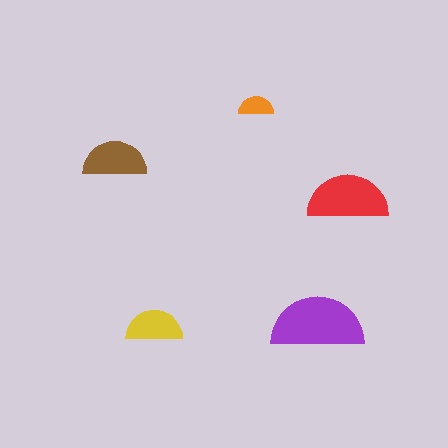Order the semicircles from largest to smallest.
the purple one, the red one, the brown one, the yellow one, the orange one.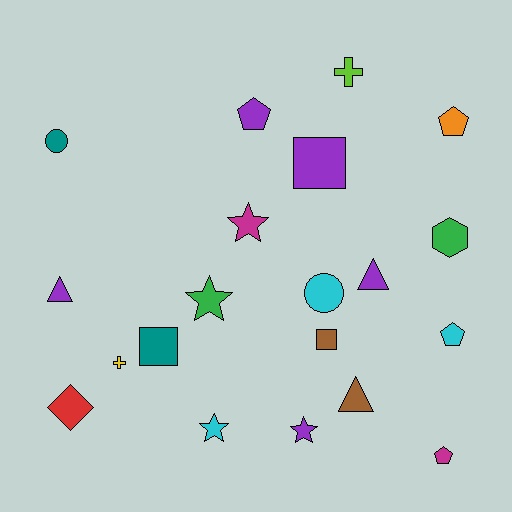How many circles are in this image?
There are 2 circles.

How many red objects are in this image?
There is 1 red object.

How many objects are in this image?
There are 20 objects.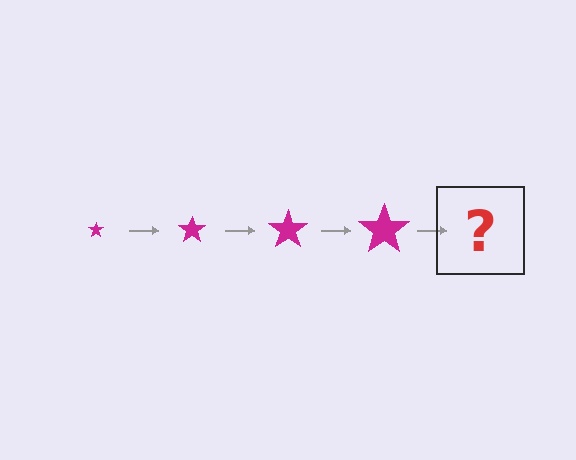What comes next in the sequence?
The next element should be a magenta star, larger than the previous one.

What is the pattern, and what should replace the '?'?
The pattern is that the star gets progressively larger each step. The '?' should be a magenta star, larger than the previous one.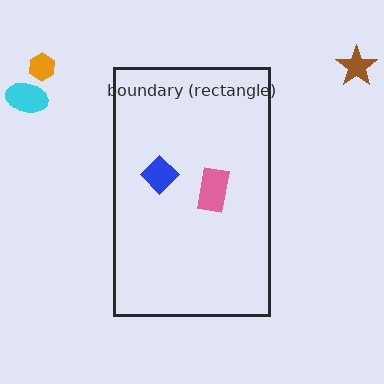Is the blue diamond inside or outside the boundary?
Inside.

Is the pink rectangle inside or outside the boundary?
Inside.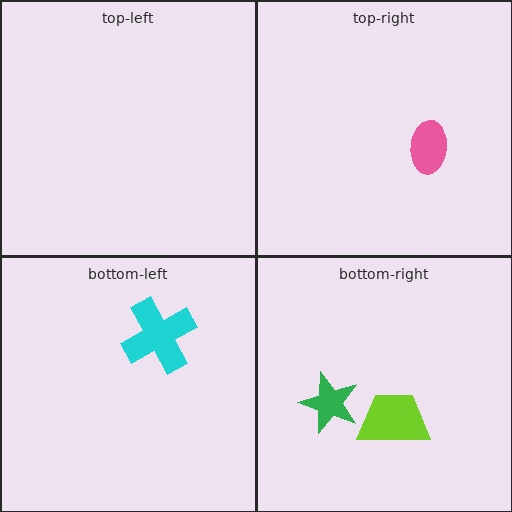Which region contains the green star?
The bottom-right region.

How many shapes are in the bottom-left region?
1.